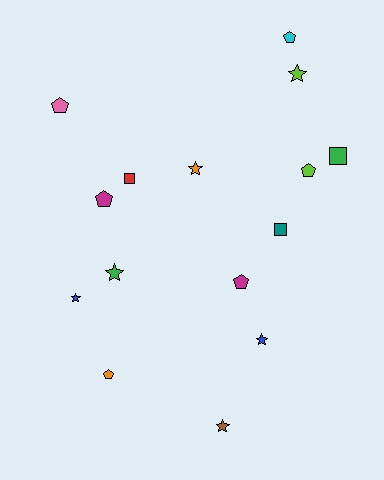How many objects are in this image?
There are 15 objects.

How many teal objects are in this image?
There is 1 teal object.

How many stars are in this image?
There are 6 stars.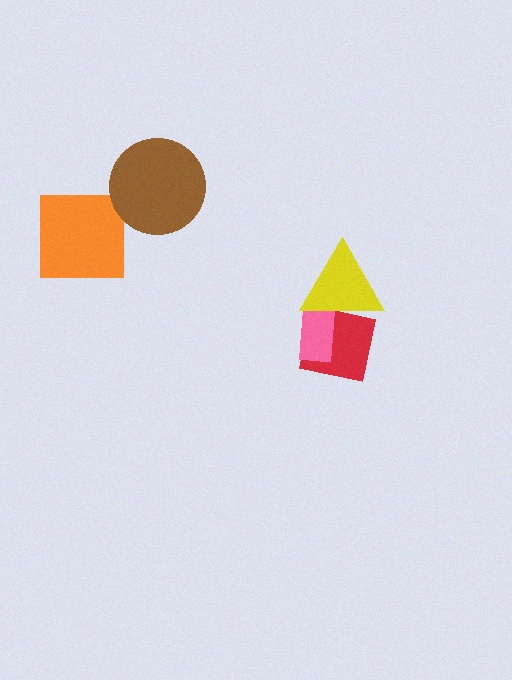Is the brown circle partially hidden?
No, no other shape covers it.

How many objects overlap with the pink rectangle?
2 objects overlap with the pink rectangle.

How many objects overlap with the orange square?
0 objects overlap with the orange square.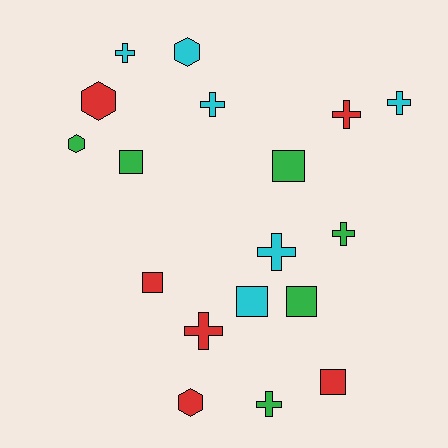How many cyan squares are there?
There is 1 cyan square.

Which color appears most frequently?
Green, with 6 objects.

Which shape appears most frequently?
Cross, with 8 objects.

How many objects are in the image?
There are 18 objects.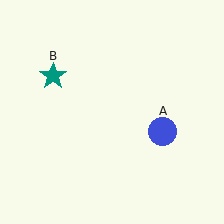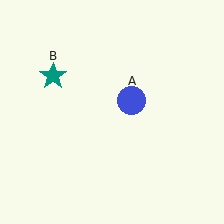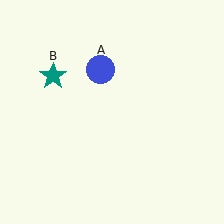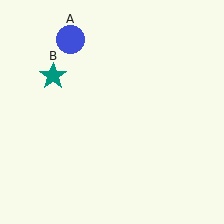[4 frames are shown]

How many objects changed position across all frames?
1 object changed position: blue circle (object A).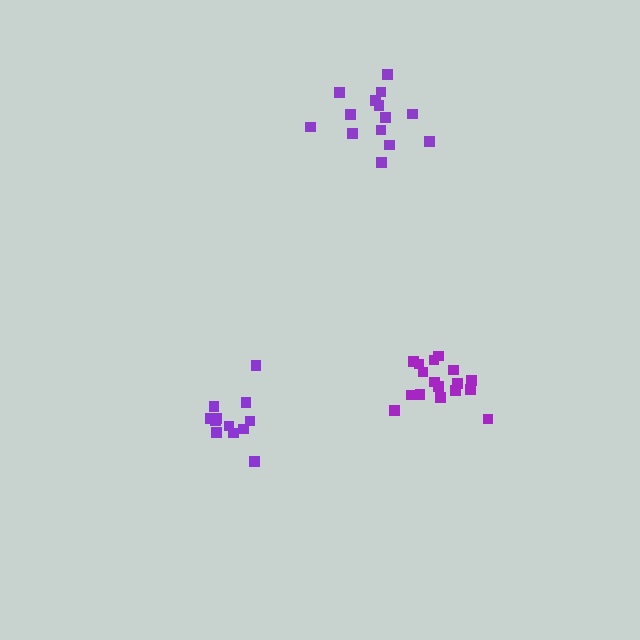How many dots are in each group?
Group 1: 14 dots, Group 2: 17 dots, Group 3: 12 dots (43 total).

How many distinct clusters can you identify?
There are 3 distinct clusters.